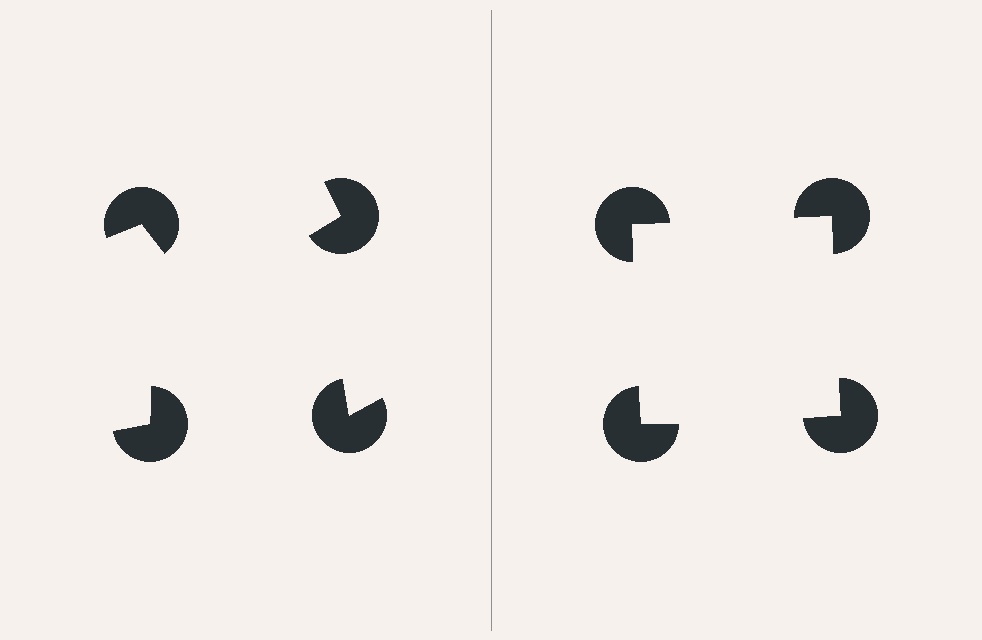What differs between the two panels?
The pac-man discs are positioned identically on both sides; only the wedge orientations differ. On the right they align to a square; on the left they are misaligned.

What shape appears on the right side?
An illusory square.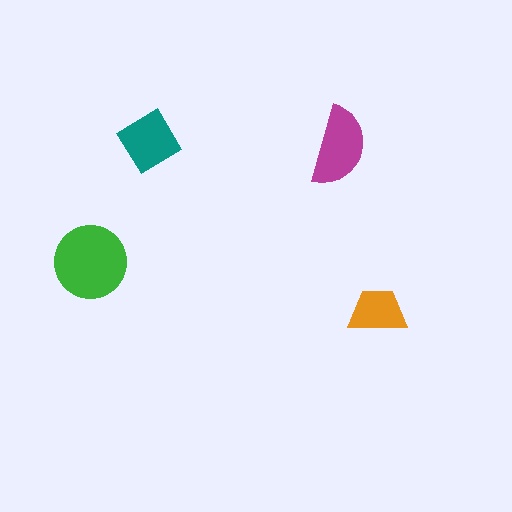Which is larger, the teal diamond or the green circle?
The green circle.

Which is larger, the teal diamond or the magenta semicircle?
The magenta semicircle.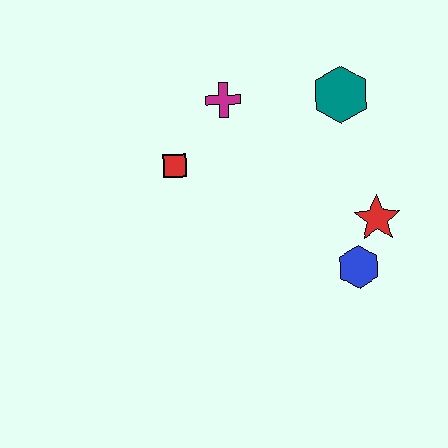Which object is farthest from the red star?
The red square is farthest from the red star.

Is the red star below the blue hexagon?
No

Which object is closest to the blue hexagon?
The red star is closest to the blue hexagon.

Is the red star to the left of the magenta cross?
No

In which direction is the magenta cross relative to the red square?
The magenta cross is above the red square.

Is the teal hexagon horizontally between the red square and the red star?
Yes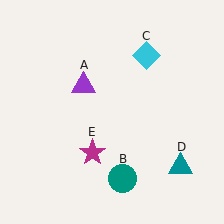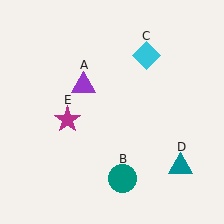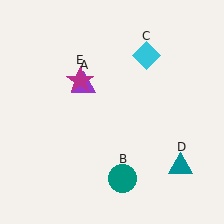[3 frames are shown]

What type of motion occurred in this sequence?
The magenta star (object E) rotated clockwise around the center of the scene.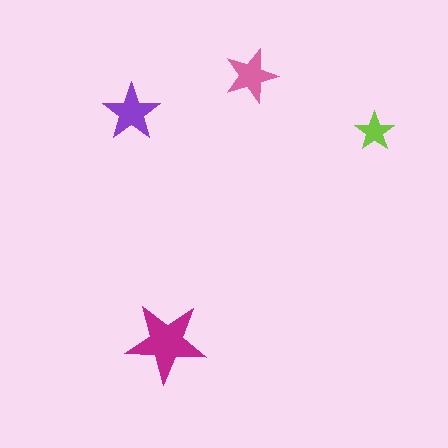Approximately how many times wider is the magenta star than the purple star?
About 1.5 times wider.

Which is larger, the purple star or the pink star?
The purple one.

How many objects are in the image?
There are 4 objects in the image.